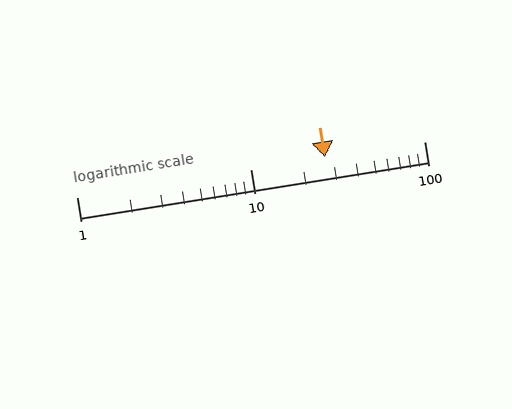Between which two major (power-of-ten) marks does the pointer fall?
The pointer is between 10 and 100.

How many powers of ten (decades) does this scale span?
The scale spans 2 decades, from 1 to 100.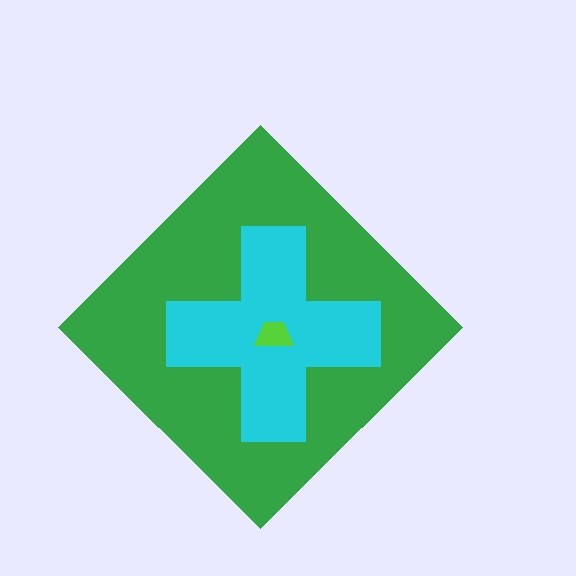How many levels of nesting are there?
3.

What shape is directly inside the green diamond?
The cyan cross.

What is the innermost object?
The lime trapezoid.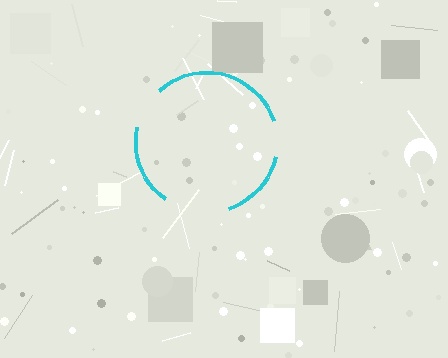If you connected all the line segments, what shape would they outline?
They would outline a circle.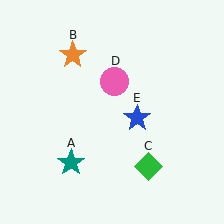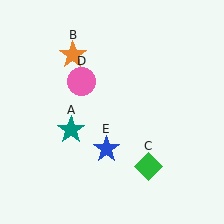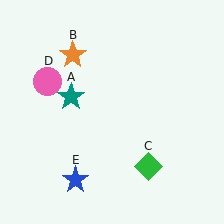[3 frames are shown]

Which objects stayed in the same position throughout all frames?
Orange star (object B) and green diamond (object C) remained stationary.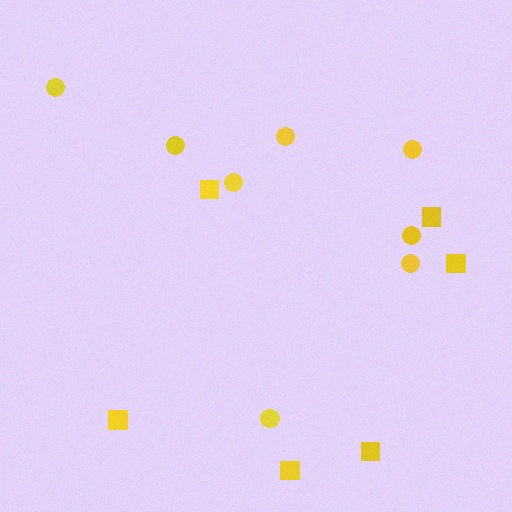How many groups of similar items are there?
There are 2 groups: one group of circles (8) and one group of squares (6).